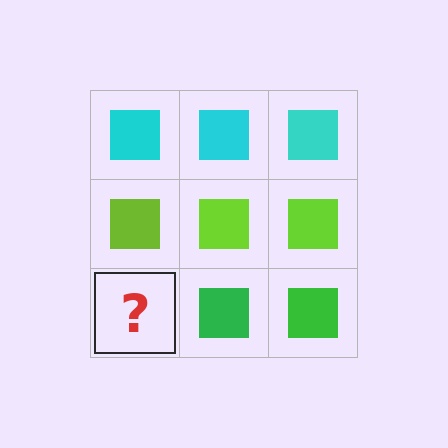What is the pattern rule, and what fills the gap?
The rule is that each row has a consistent color. The gap should be filled with a green square.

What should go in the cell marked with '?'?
The missing cell should contain a green square.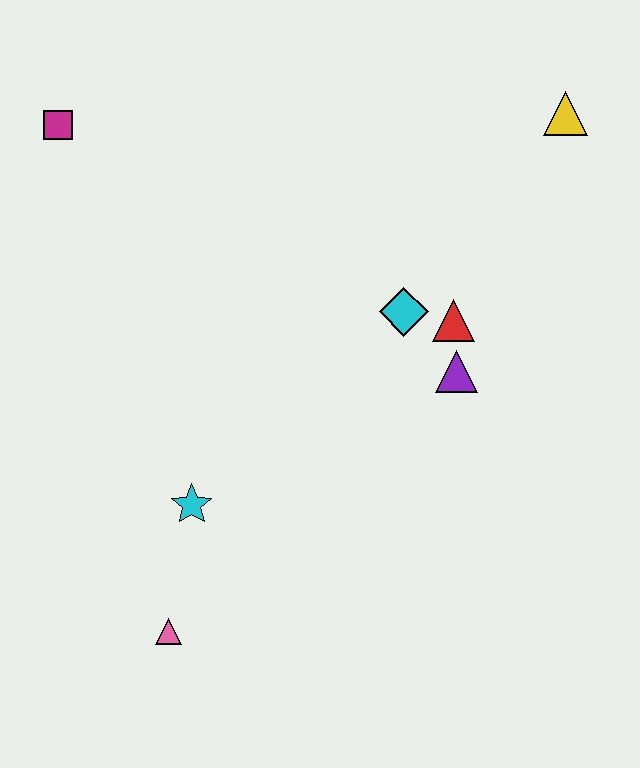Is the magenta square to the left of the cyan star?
Yes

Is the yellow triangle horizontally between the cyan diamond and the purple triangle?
No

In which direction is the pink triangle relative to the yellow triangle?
The pink triangle is below the yellow triangle.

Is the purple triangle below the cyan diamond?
Yes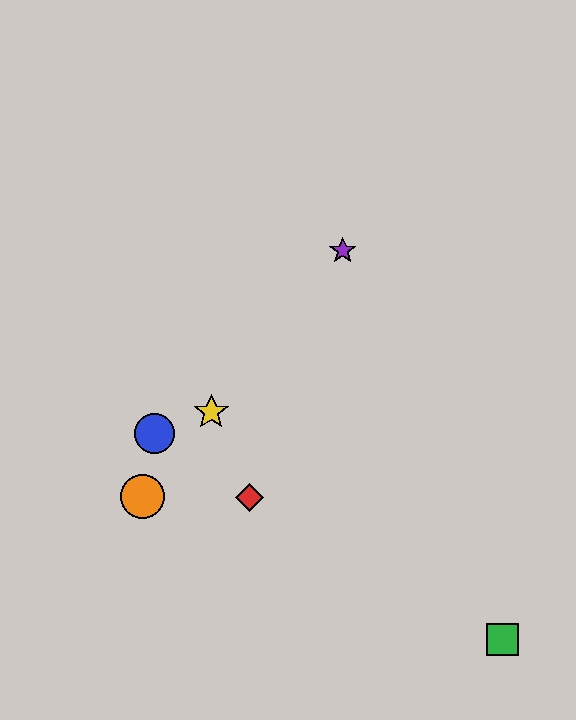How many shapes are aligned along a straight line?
3 shapes (the yellow star, the purple star, the orange circle) are aligned along a straight line.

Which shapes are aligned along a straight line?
The yellow star, the purple star, the orange circle are aligned along a straight line.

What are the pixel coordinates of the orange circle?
The orange circle is at (143, 496).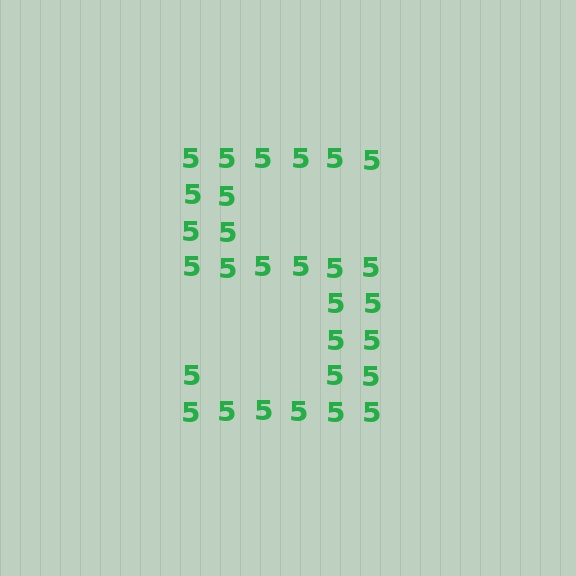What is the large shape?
The large shape is the digit 5.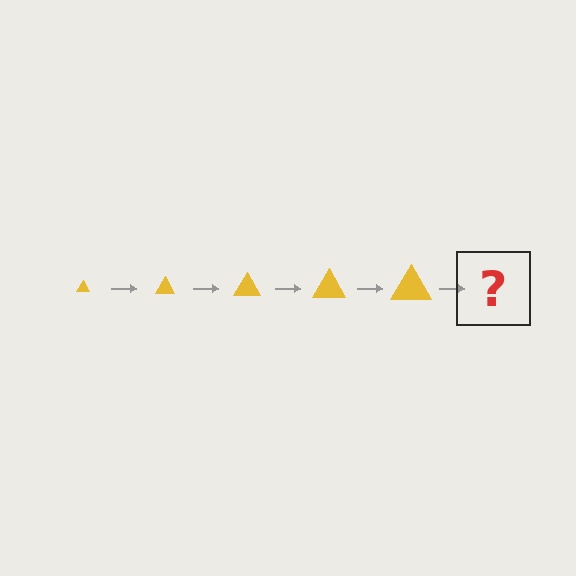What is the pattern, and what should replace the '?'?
The pattern is that the triangle gets progressively larger each step. The '?' should be a yellow triangle, larger than the previous one.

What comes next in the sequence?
The next element should be a yellow triangle, larger than the previous one.